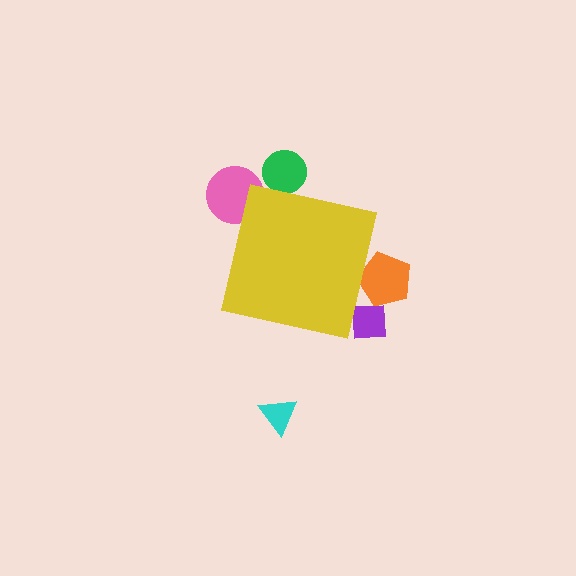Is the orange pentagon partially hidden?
Yes, the orange pentagon is partially hidden behind the yellow square.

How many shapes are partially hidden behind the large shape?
4 shapes are partially hidden.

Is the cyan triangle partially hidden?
No, the cyan triangle is fully visible.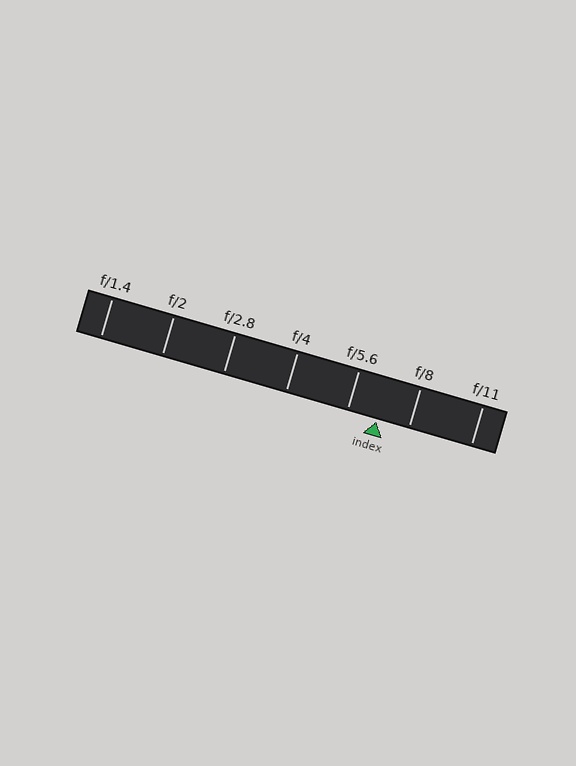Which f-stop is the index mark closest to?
The index mark is closest to f/5.6.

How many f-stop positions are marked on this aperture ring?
There are 7 f-stop positions marked.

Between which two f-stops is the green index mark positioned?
The index mark is between f/5.6 and f/8.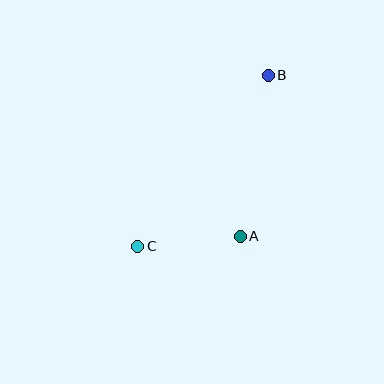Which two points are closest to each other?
Points A and C are closest to each other.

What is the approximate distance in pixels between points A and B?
The distance between A and B is approximately 163 pixels.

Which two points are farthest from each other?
Points B and C are farthest from each other.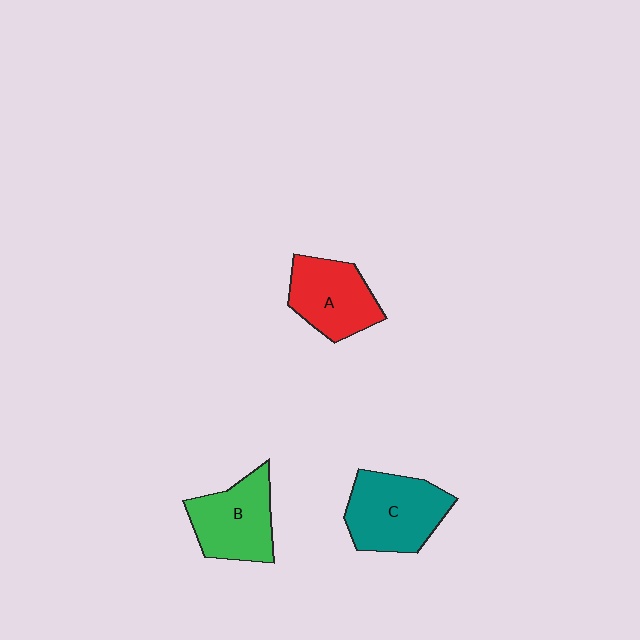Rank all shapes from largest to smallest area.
From largest to smallest: C (teal), B (green), A (red).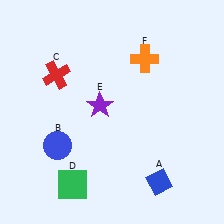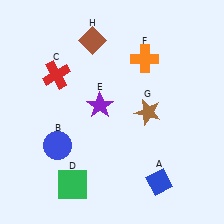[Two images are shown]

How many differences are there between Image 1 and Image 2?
There are 2 differences between the two images.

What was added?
A brown star (G), a brown diamond (H) were added in Image 2.